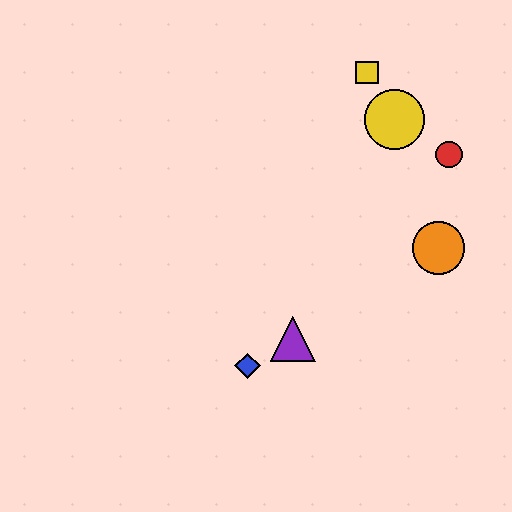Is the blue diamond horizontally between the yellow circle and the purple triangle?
No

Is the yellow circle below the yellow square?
Yes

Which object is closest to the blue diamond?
The purple triangle is closest to the blue diamond.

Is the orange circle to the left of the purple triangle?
No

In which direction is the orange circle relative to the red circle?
The orange circle is below the red circle.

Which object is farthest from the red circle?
The blue diamond is farthest from the red circle.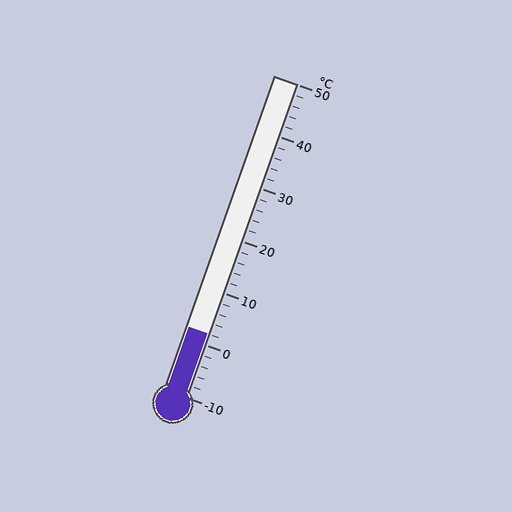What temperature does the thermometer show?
The thermometer shows approximately 2°C.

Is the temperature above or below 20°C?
The temperature is below 20°C.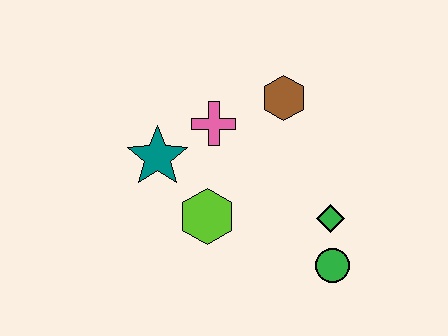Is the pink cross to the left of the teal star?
No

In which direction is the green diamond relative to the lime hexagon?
The green diamond is to the right of the lime hexagon.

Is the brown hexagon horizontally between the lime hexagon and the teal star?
No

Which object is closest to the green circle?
The green diamond is closest to the green circle.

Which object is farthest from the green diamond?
The teal star is farthest from the green diamond.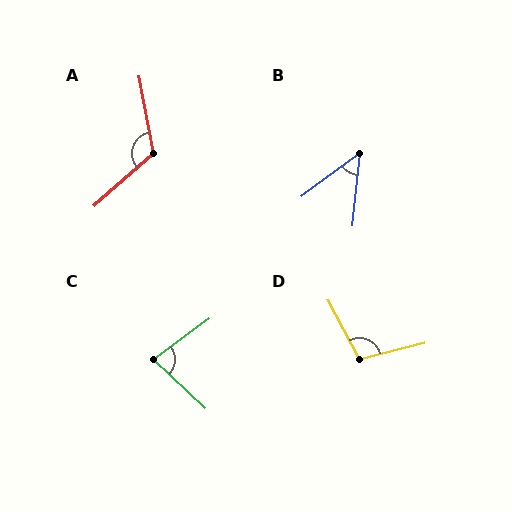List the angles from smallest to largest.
B (47°), C (80°), D (104°), A (121°).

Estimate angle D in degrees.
Approximately 104 degrees.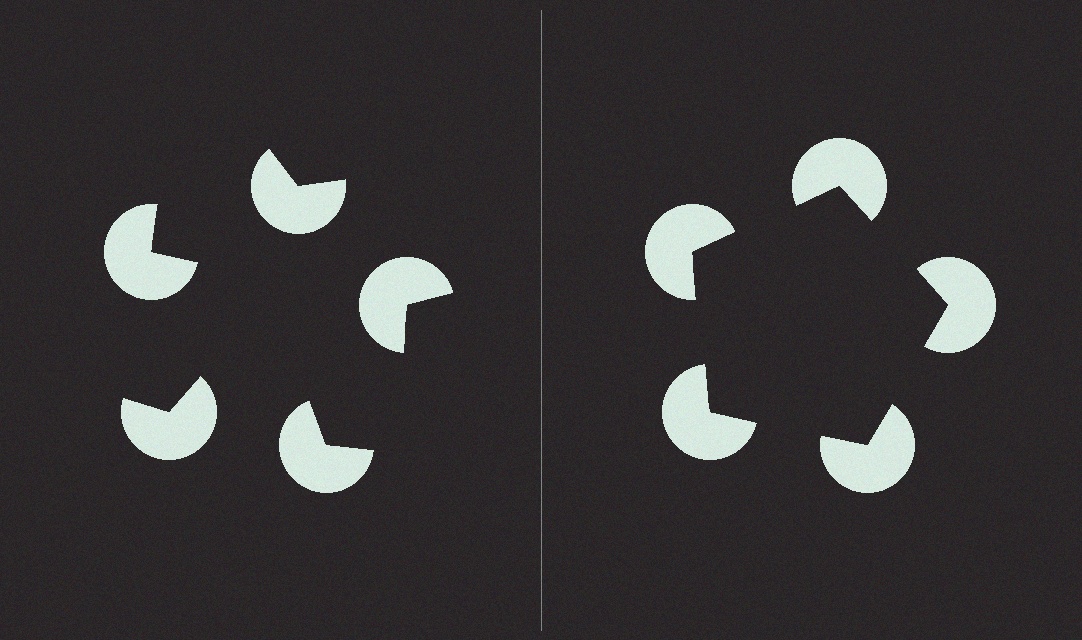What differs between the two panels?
The pac-man discs are positioned identically on both sides; only the wedge orientations differ. On the right they align to a pentagon; on the left they are misaligned.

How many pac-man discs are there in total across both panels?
10 — 5 on each side.